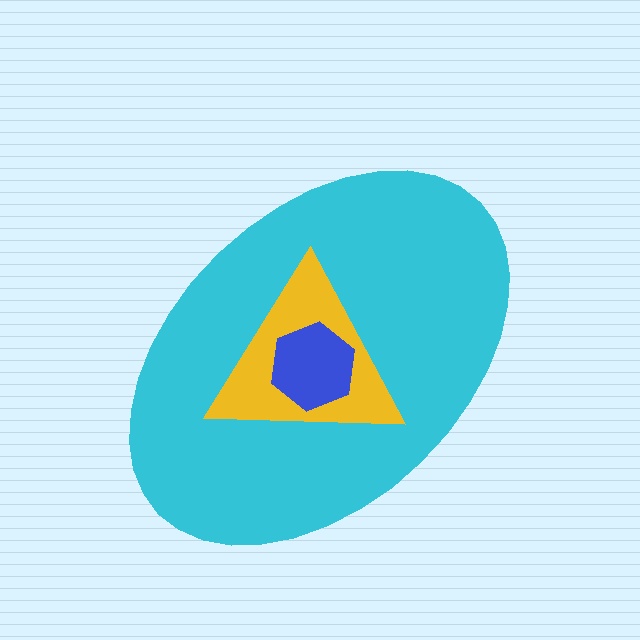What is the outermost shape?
The cyan ellipse.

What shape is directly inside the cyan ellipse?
The yellow triangle.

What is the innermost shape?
The blue hexagon.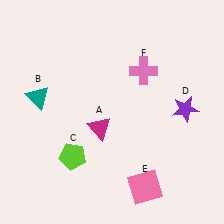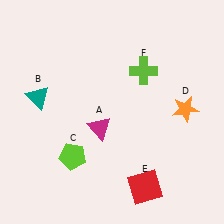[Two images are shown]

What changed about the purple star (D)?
In Image 1, D is purple. In Image 2, it changed to orange.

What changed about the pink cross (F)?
In Image 1, F is pink. In Image 2, it changed to lime.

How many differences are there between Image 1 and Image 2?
There are 3 differences between the two images.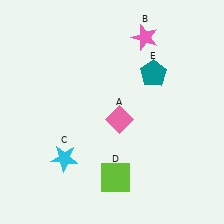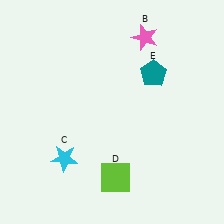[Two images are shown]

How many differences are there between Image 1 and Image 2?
There is 1 difference between the two images.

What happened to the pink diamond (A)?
The pink diamond (A) was removed in Image 2. It was in the bottom-right area of Image 1.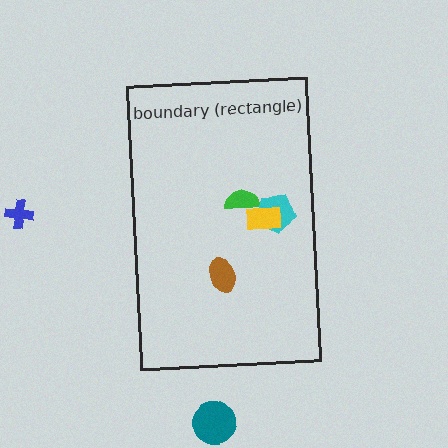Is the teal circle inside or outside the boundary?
Outside.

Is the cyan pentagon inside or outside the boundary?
Inside.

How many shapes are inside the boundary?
4 inside, 2 outside.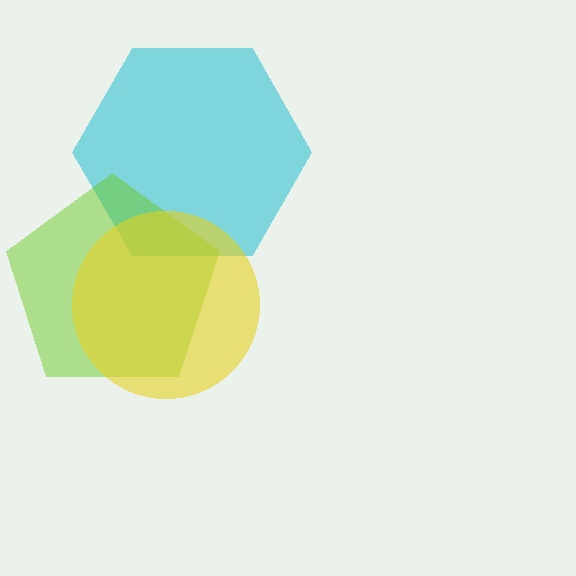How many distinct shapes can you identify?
There are 3 distinct shapes: a cyan hexagon, a lime pentagon, a yellow circle.